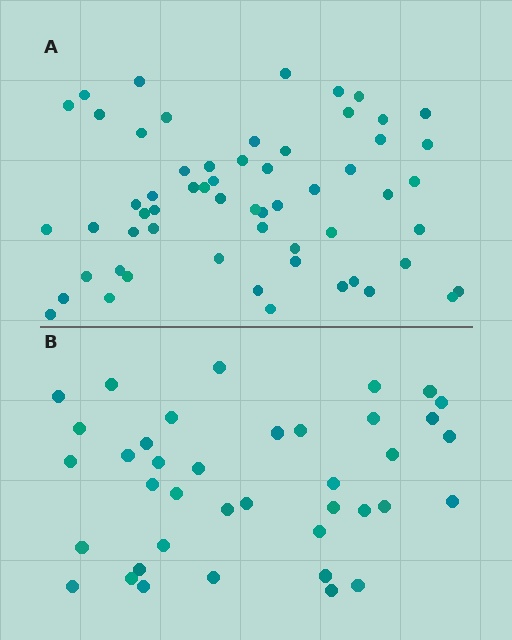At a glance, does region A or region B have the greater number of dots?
Region A (the top region) has more dots.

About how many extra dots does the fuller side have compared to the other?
Region A has approximately 20 more dots than region B.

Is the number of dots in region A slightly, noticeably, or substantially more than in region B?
Region A has substantially more. The ratio is roughly 1.5 to 1.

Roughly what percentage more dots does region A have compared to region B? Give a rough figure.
About 50% more.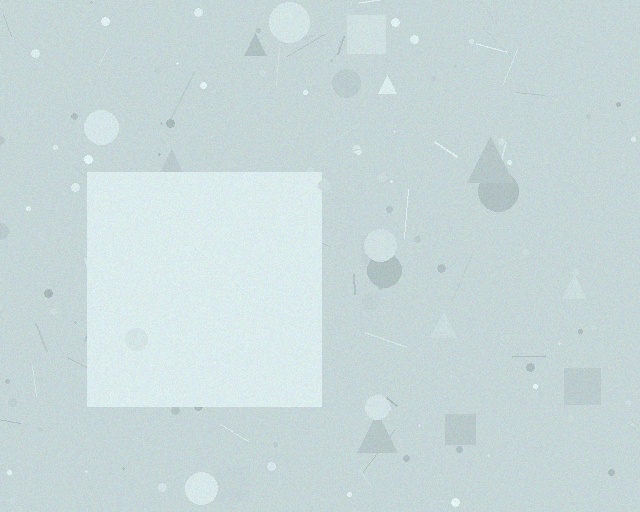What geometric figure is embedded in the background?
A square is embedded in the background.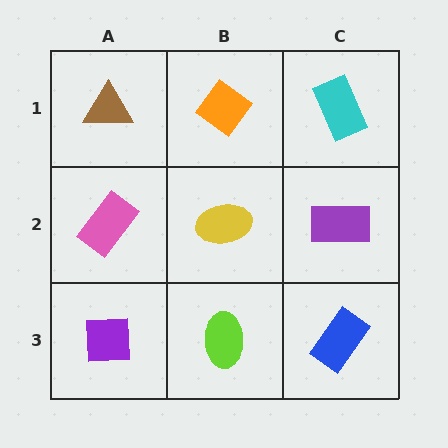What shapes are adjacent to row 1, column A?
A pink rectangle (row 2, column A), an orange diamond (row 1, column B).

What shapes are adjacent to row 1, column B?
A yellow ellipse (row 2, column B), a brown triangle (row 1, column A), a cyan rectangle (row 1, column C).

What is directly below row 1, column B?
A yellow ellipse.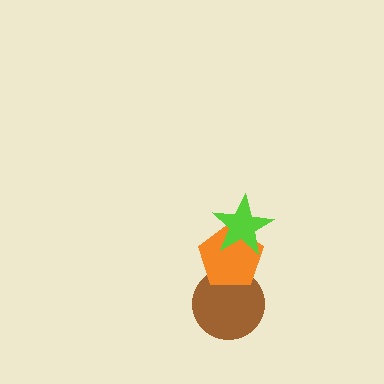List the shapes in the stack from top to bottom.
From top to bottom: the lime star, the orange pentagon, the brown circle.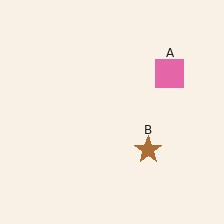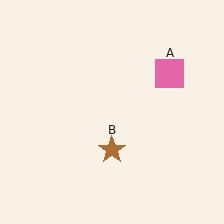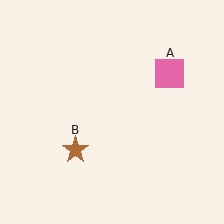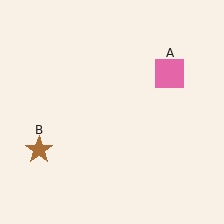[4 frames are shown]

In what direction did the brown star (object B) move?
The brown star (object B) moved left.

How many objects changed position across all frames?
1 object changed position: brown star (object B).